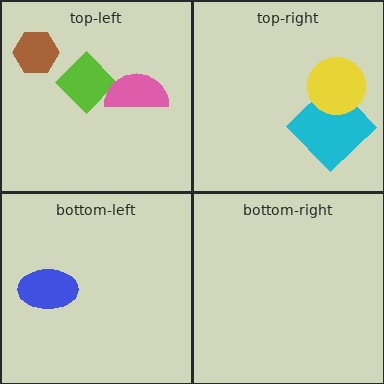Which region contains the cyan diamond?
The top-right region.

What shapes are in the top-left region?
The brown hexagon, the lime diamond, the pink semicircle.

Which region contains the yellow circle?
The top-right region.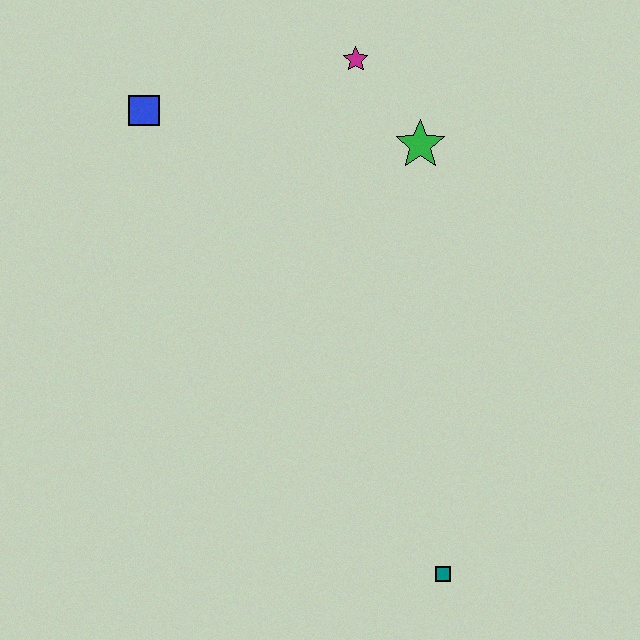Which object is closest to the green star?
The magenta star is closest to the green star.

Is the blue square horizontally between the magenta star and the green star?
No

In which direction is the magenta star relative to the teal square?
The magenta star is above the teal square.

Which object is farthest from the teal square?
The blue square is farthest from the teal square.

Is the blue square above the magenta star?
No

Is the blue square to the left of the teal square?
Yes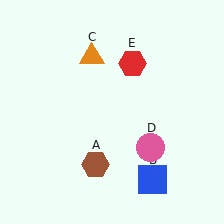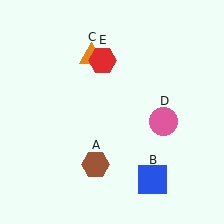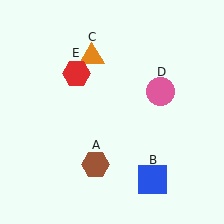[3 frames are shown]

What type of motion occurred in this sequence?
The pink circle (object D), red hexagon (object E) rotated counterclockwise around the center of the scene.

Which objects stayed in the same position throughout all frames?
Brown hexagon (object A) and blue square (object B) and orange triangle (object C) remained stationary.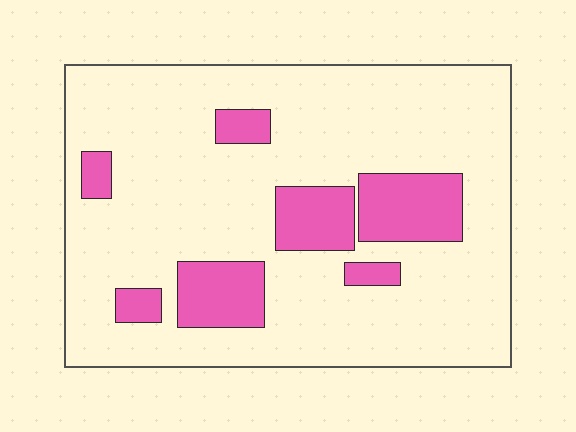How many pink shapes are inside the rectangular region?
7.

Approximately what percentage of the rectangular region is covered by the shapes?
Approximately 20%.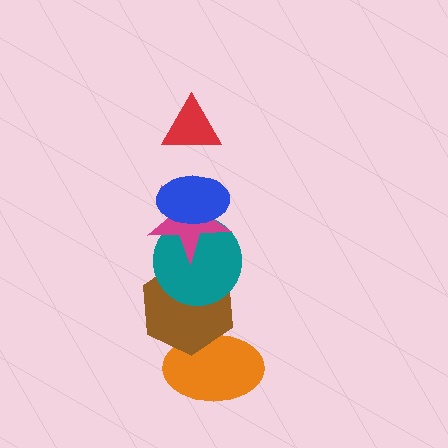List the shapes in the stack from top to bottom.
From top to bottom: the red triangle, the blue ellipse, the magenta star, the teal circle, the brown hexagon, the orange ellipse.